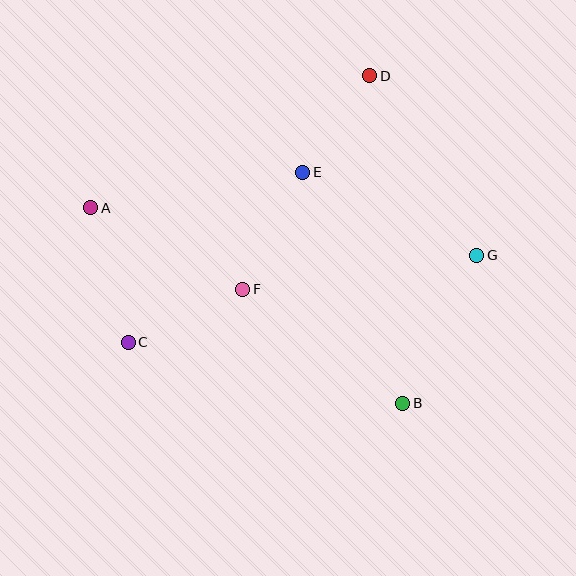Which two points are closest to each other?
Points D and E are closest to each other.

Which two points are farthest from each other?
Points A and G are farthest from each other.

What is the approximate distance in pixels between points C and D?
The distance between C and D is approximately 359 pixels.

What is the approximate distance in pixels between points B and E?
The distance between B and E is approximately 251 pixels.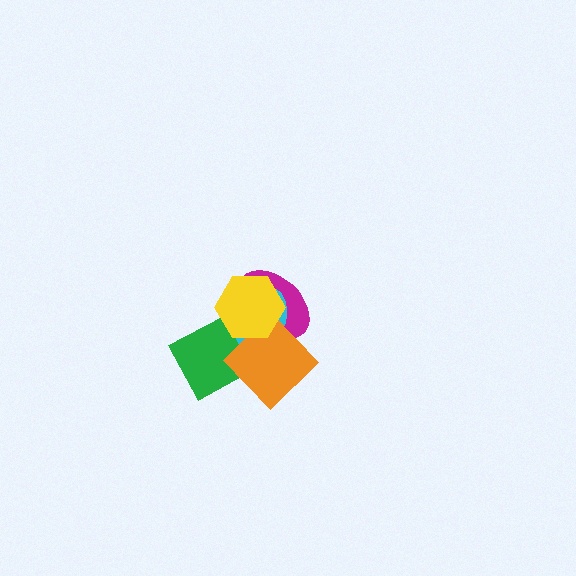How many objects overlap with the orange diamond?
4 objects overlap with the orange diamond.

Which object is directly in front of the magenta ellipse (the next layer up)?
The cyan ellipse is directly in front of the magenta ellipse.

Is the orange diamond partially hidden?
Yes, it is partially covered by another shape.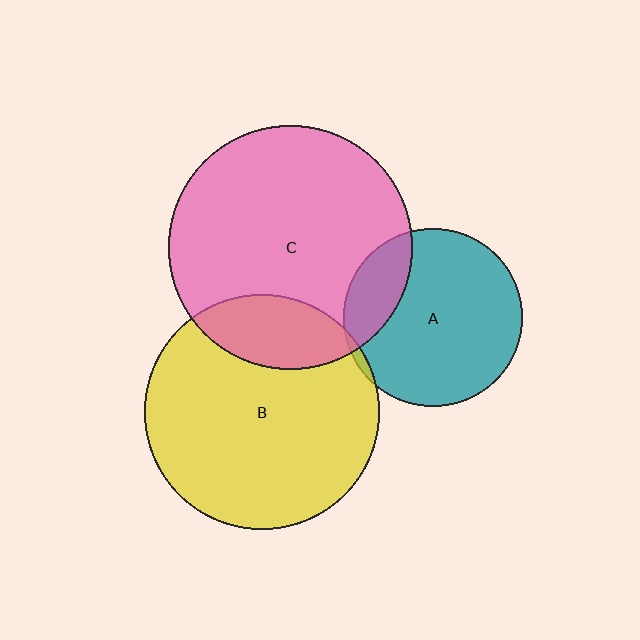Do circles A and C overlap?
Yes.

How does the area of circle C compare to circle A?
Approximately 1.9 times.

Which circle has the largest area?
Circle C (pink).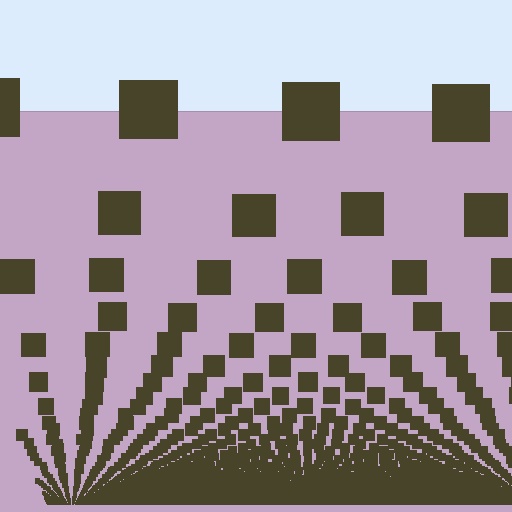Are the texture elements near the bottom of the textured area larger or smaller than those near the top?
Smaller. The gradient is inverted — elements near the bottom are smaller and denser.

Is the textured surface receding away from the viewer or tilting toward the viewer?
The surface appears to tilt toward the viewer. Texture elements get larger and sparser toward the top.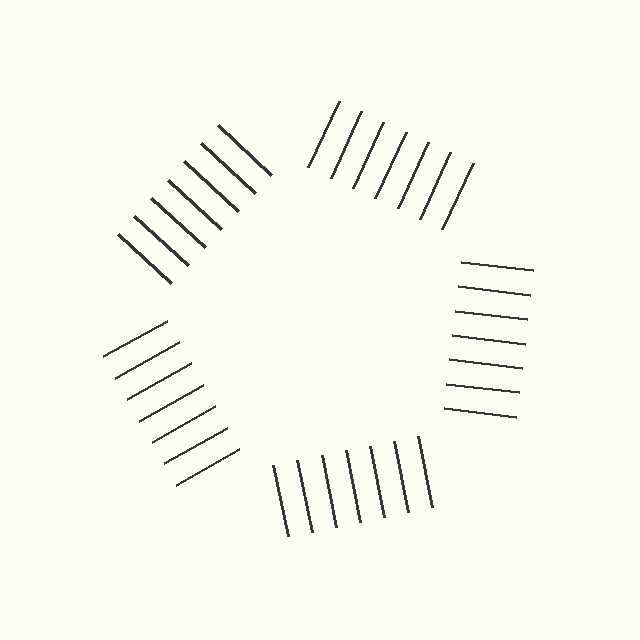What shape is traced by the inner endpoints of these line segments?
An illusory pentagon — the line segments terminate on its edges but no continuous stroke is drawn.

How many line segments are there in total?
35 — 7 along each of the 5 edges.